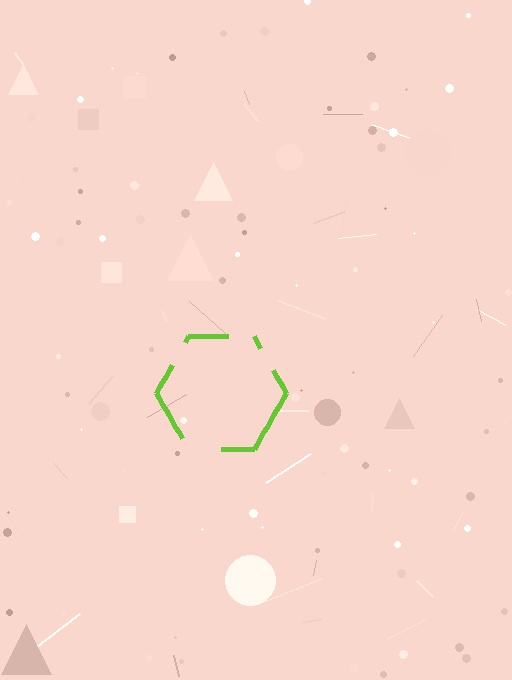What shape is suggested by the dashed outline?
The dashed outline suggests a hexagon.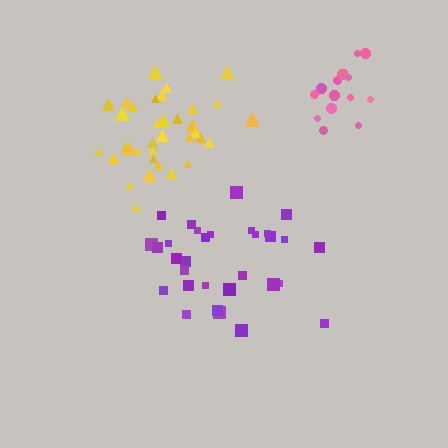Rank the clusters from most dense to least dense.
yellow, pink, purple.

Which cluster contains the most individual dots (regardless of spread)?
Yellow (35).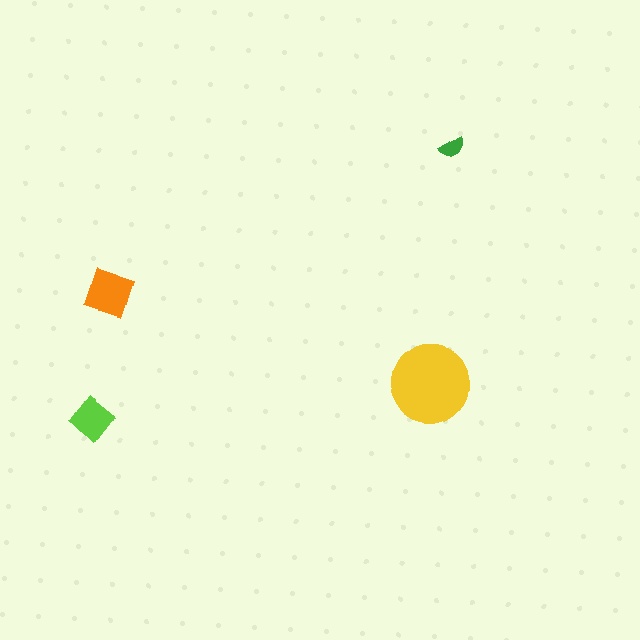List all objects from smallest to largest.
The green semicircle, the lime diamond, the orange square, the yellow circle.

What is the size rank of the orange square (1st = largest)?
2nd.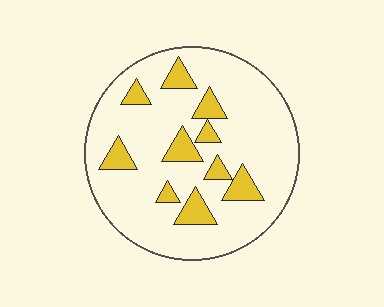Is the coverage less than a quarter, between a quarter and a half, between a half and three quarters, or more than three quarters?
Less than a quarter.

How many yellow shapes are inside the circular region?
10.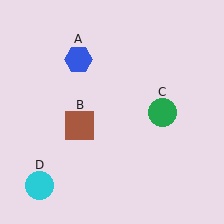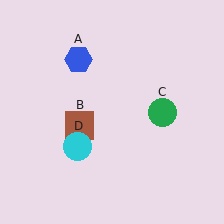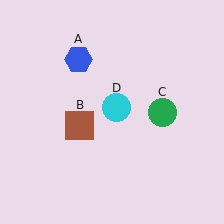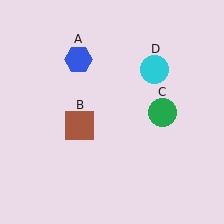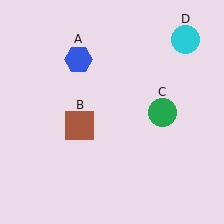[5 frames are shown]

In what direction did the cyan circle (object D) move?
The cyan circle (object D) moved up and to the right.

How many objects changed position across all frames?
1 object changed position: cyan circle (object D).